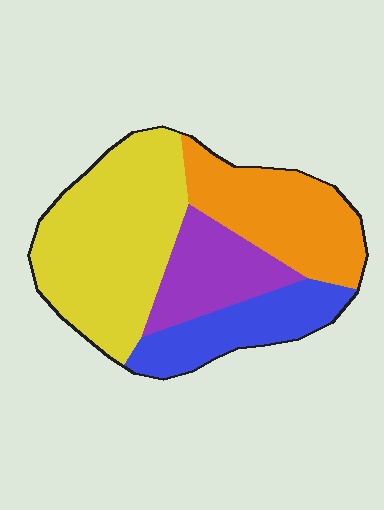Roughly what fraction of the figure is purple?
Purple covers around 15% of the figure.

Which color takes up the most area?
Yellow, at roughly 40%.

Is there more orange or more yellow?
Yellow.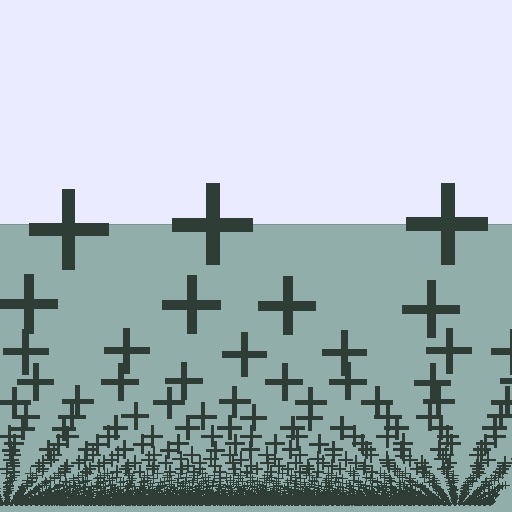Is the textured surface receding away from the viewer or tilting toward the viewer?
The surface appears to tilt toward the viewer. Texture elements get larger and sparser toward the top.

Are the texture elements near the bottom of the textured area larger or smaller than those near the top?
Smaller. The gradient is inverted — elements near the bottom are smaller and denser.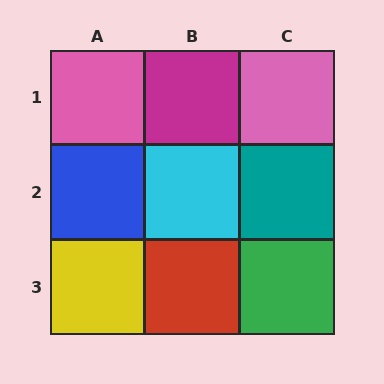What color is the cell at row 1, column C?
Pink.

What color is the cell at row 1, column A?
Pink.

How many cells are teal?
1 cell is teal.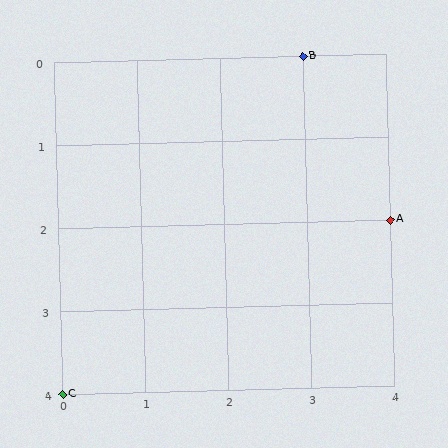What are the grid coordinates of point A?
Point A is at grid coordinates (4, 2).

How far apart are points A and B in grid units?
Points A and B are 1 column and 2 rows apart (about 2.2 grid units diagonally).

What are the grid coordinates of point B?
Point B is at grid coordinates (3, 0).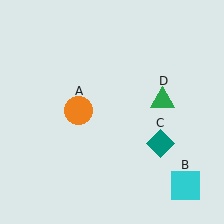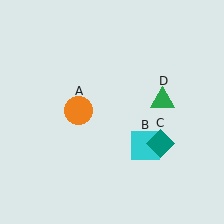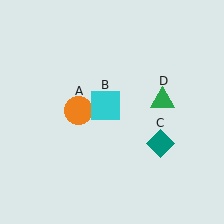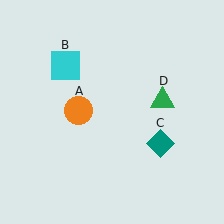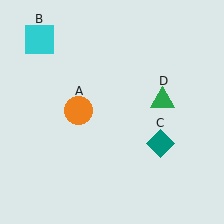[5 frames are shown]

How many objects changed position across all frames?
1 object changed position: cyan square (object B).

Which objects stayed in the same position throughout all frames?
Orange circle (object A) and teal diamond (object C) and green triangle (object D) remained stationary.